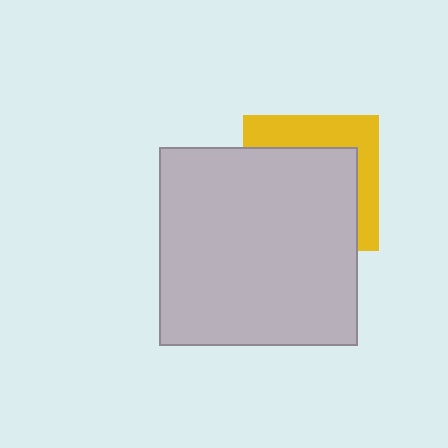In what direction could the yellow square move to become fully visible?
The yellow square could move toward the upper-right. That would shift it out from behind the light gray square entirely.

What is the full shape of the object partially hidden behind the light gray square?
The partially hidden object is a yellow square.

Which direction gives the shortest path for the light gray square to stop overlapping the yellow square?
Moving toward the lower-left gives the shortest separation.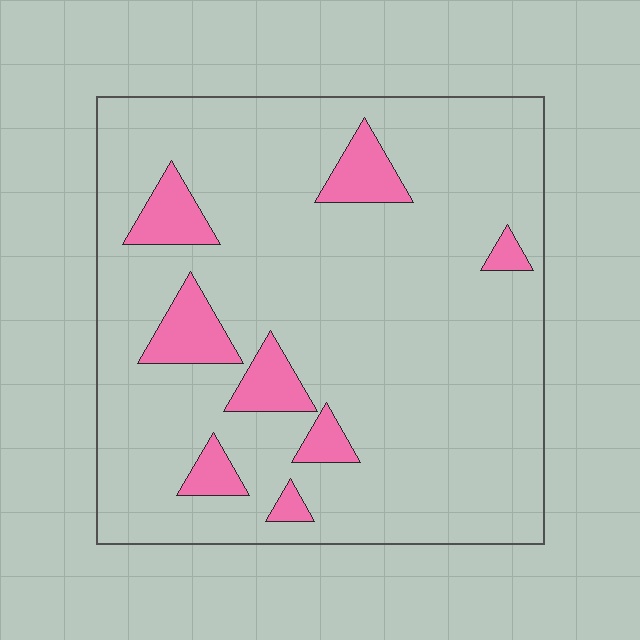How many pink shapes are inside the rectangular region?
8.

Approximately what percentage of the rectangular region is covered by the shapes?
Approximately 10%.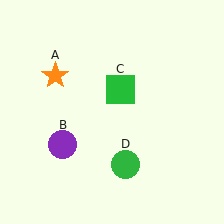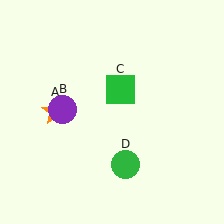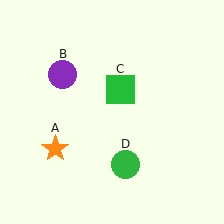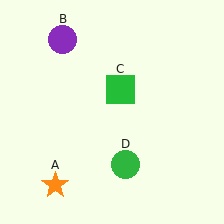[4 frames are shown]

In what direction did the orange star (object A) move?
The orange star (object A) moved down.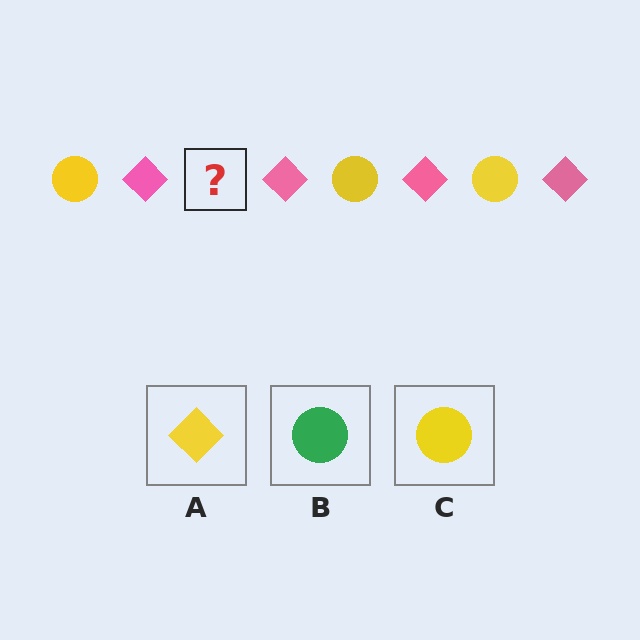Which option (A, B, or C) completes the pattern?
C.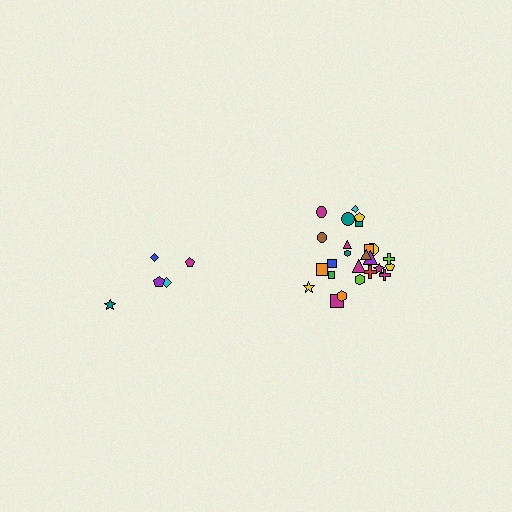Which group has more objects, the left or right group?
The right group.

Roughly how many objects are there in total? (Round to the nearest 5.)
Roughly 30 objects in total.